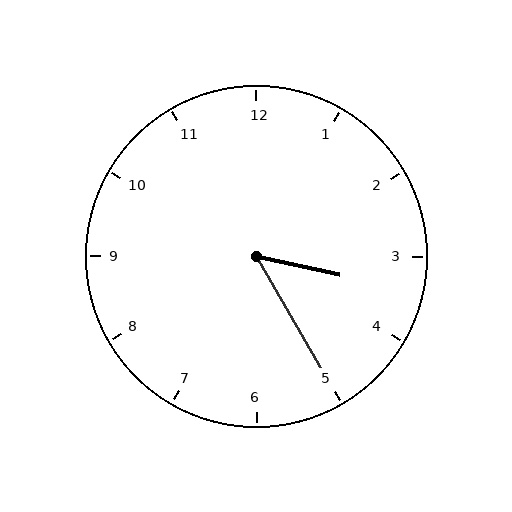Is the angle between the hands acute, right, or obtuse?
It is acute.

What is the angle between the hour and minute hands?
Approximately 48 degrees.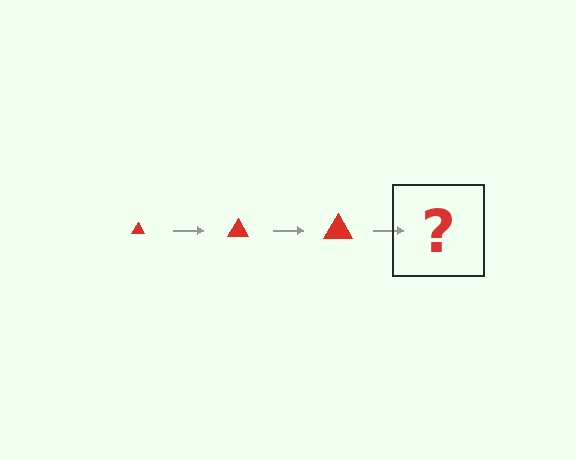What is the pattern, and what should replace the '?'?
The pattern is that the triangle gets progressively larger each step. The '?' should be a red triangle, larger than the previous one.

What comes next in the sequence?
The next element should be a red triangle, larger than the previous one.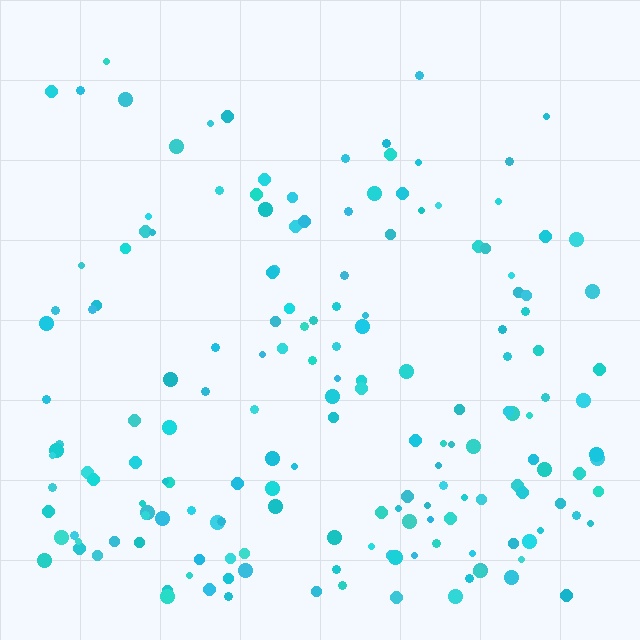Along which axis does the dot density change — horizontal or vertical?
Vertical.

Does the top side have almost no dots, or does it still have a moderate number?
Still a moderate number, just noticeably fewer than the bottom.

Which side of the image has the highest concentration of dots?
The bottom.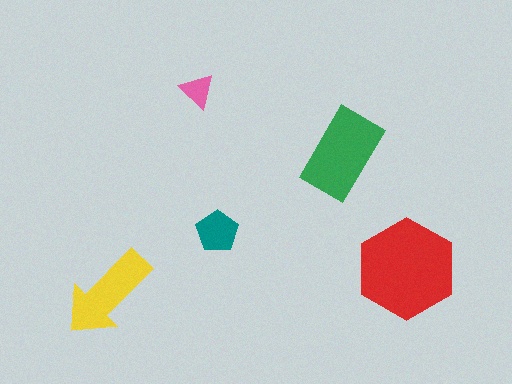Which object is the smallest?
The pink triangle.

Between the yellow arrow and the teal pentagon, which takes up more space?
The yellow arrow.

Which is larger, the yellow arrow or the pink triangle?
The yellow arrow.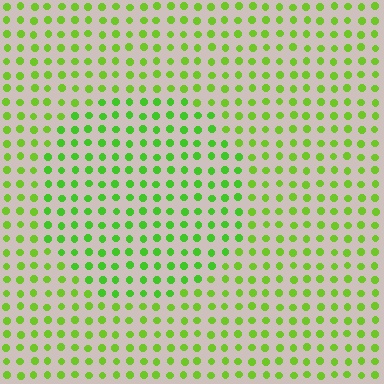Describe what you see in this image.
The image is filled with small lime elements in a uniform arrangement. A circle-shaped region is visible where the elements are tinted to a slightly different hue, forming a subtle color boundary.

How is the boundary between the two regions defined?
The boundary is defined purely by a slight shift in hue (about 17 degrees). Spacing, size, and orientation are identical on both sides.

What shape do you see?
I see a circle.